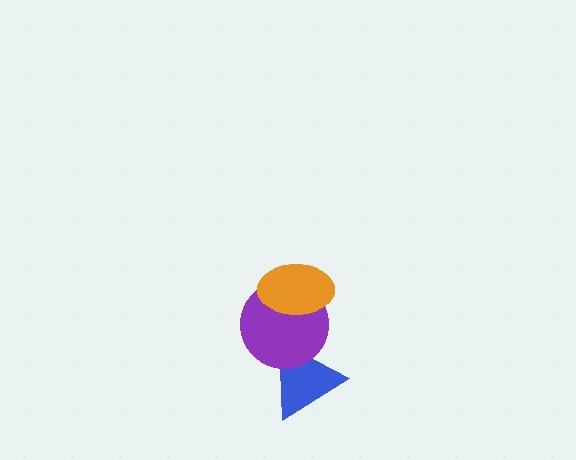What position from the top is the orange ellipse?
The orange ellipse is 1st from the top.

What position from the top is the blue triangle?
The blue triangle is 3rd from the top.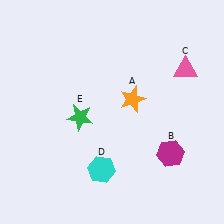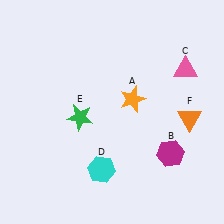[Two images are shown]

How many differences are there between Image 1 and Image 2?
There is 1 difference between the two images.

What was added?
An orange triangle (F) was added in Image 2.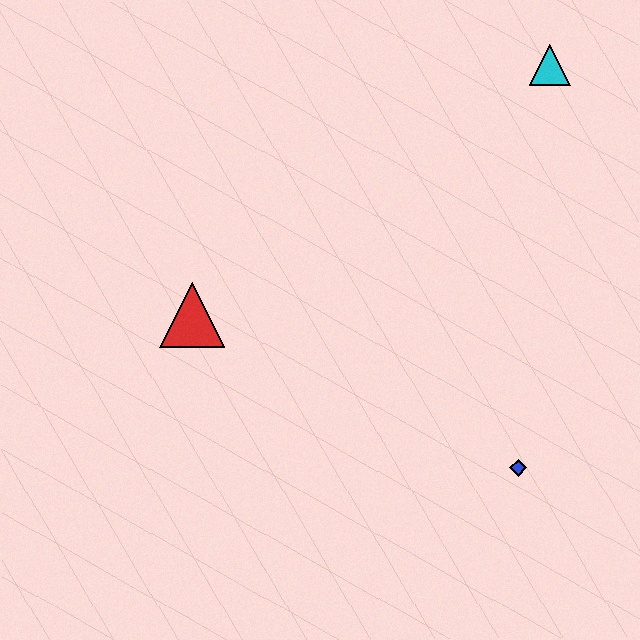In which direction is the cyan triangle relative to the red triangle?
The cyan triangle is to the right of the red triangle.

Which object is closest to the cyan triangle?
The blue diamond is closest to the cyan triangle.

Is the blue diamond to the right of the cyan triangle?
No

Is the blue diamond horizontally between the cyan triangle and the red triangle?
Yes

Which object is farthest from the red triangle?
The cyan triangle is farthest from the red triangle.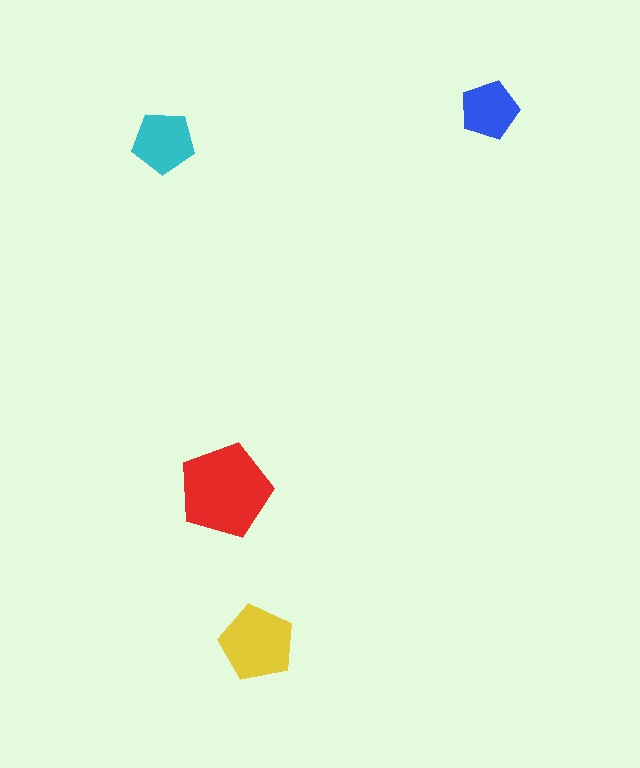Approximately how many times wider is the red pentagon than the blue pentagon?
About 1.5 times wider.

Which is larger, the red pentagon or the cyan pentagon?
The red one.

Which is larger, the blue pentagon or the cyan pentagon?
The cyan one.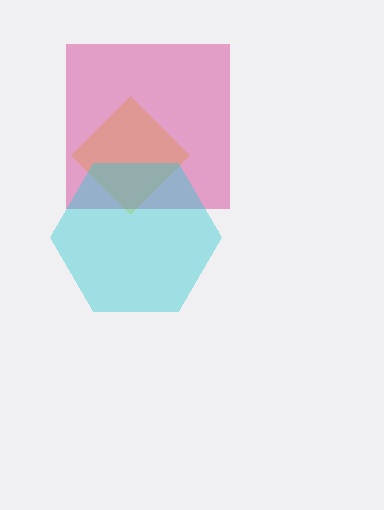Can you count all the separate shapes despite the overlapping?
Yes, there are 3 separate shapes.